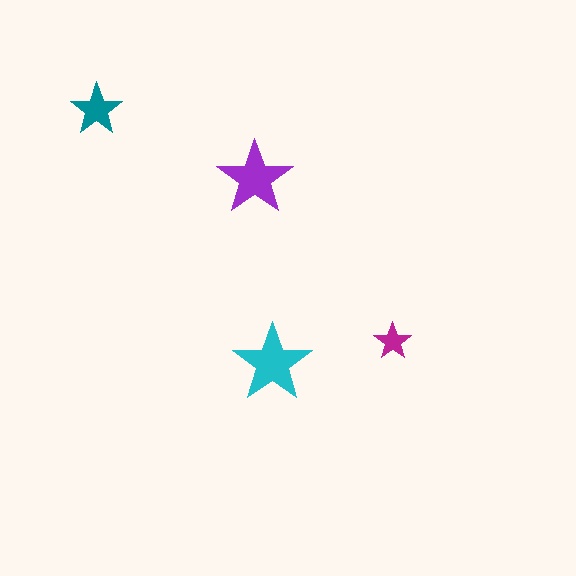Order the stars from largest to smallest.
the cyan one, the purple one, the teal one, the magenta one.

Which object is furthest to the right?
The magenta star is rightmost.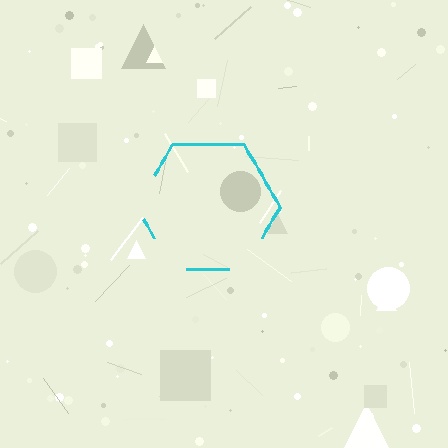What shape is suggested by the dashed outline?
The dashed outline suggests a hexagon.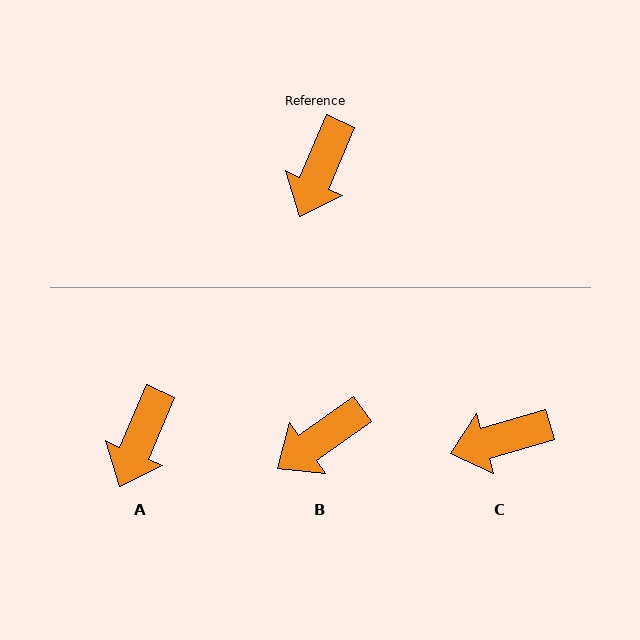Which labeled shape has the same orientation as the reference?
A.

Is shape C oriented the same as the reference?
No, it is off by about 51 degrees.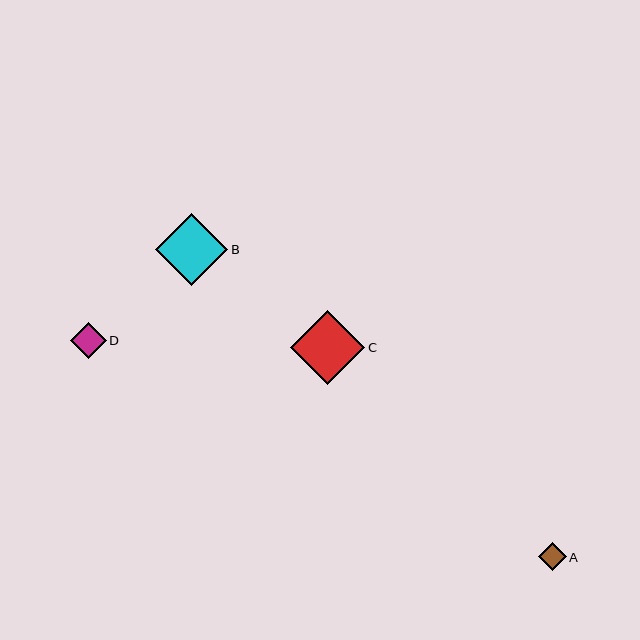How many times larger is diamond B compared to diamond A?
Diamond B is approximately 2.6 times the size of diamond A.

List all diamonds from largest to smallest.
From largest to smallest: C, B, D, A.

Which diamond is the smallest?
Diamond A is the smallest with a size of approximately 28 pixels.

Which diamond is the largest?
Diamond C is the largest with a size of approximately 74 pixels.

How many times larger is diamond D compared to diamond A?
Diamond D is approximately 1.3 times the size of diamond A.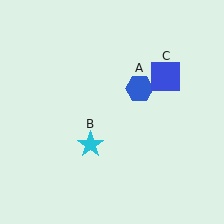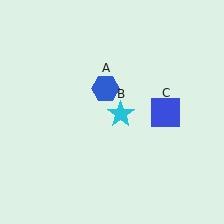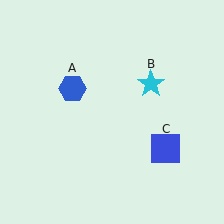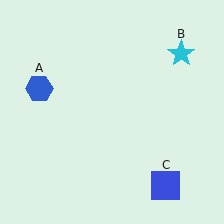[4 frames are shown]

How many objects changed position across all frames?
3 objects changed position: blue hexagon (object A), cyan star (object B), blue square (object C).